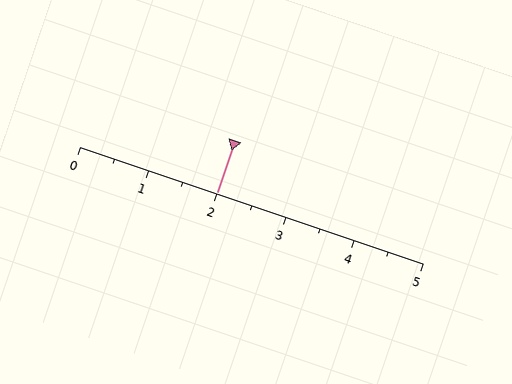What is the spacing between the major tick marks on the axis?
The major ticks are spaced 1 apart.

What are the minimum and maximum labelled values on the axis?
The axis runs from 0 to 5.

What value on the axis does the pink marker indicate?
The marker indicates approximately 2.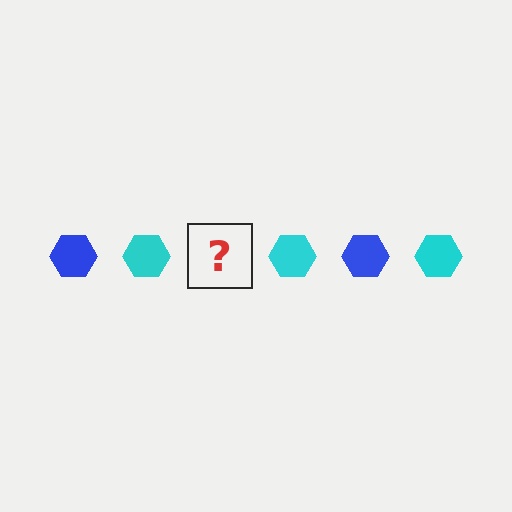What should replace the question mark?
The question mark should be replaced with a blue hexagon.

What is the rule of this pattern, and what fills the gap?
The rule is that the pattern cycles through blue, cyan hexagons. The gap should be filled with a blue hexagon.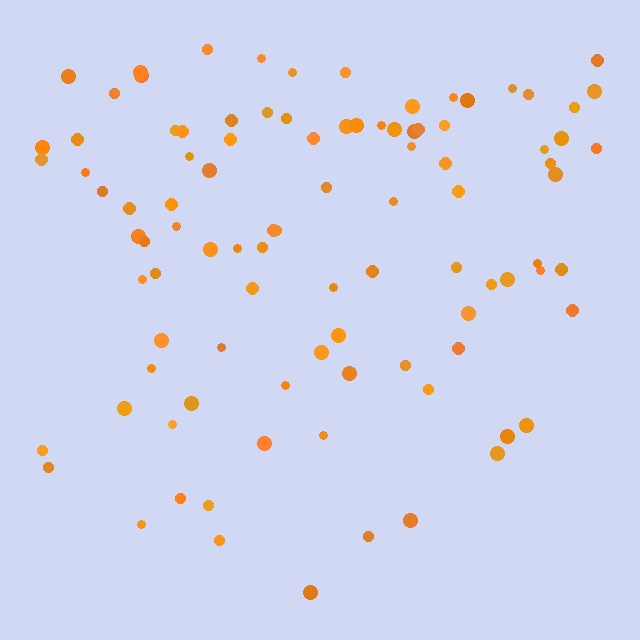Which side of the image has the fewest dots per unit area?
The bottom.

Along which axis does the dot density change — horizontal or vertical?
Vertical.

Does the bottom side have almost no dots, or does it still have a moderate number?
Still a moderate number, just noticeably fewer than the top.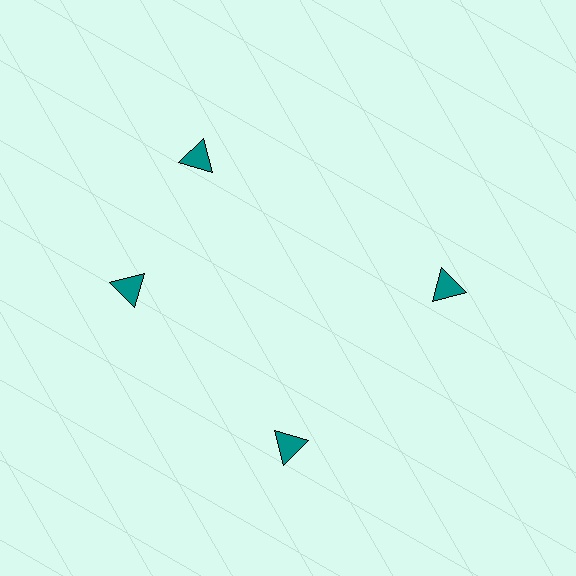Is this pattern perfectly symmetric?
No. The 4 teal triangles are arranged in a ring, but one element near the 12 o'clock position is rotated out of alignment along the ring, breaking the 4-fold rotational symmetry.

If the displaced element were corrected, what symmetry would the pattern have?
It would have 4-fold rotational symmetry — the pattern would map onto itself every 90 degrees.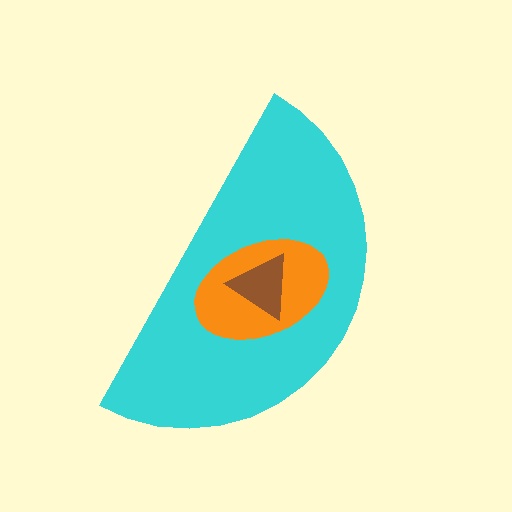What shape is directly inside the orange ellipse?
The brown triangle.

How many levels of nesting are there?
3.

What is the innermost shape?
The brown triangle.